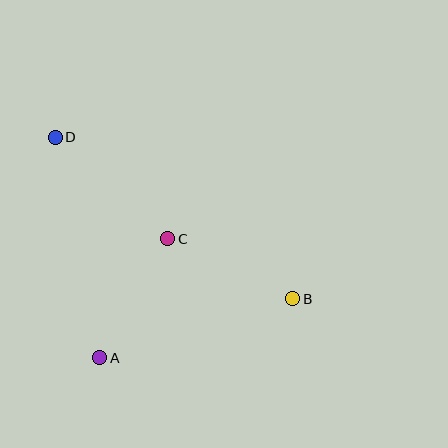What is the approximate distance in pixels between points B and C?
The distance between B and C is approximately 139 pixels.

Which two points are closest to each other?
Points A and C are closest to each other.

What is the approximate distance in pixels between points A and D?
The distance between A and D is approximately 225 pixels.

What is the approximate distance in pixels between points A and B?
The distance between A and B is approximately 202 pixels.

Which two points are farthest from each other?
Points B and D are farthest from each other.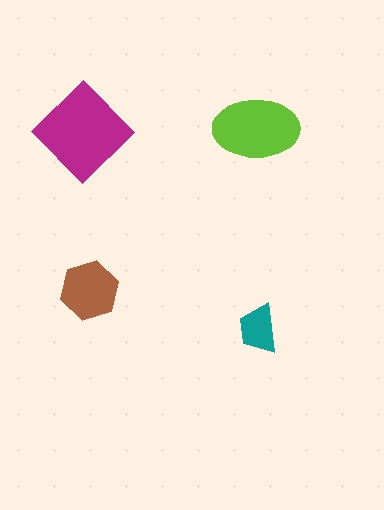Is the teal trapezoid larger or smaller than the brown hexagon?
Smaller.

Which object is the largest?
The magenta diamond.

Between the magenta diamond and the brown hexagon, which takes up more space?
The magenta diamond.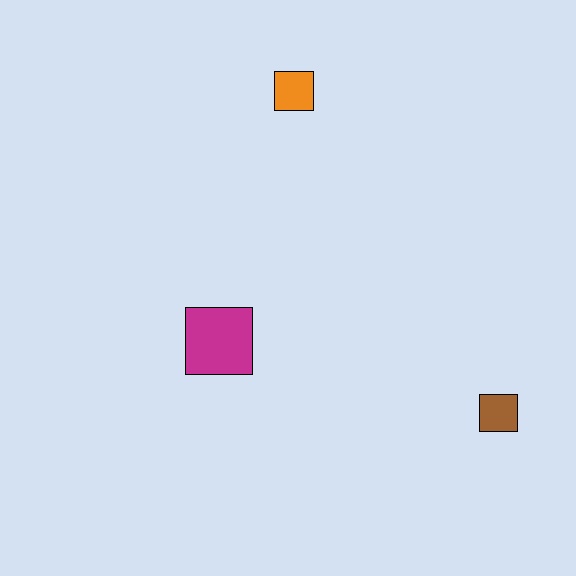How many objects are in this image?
There are 3 objects.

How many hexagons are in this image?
There are no hexagons.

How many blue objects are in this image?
There are no blue objects.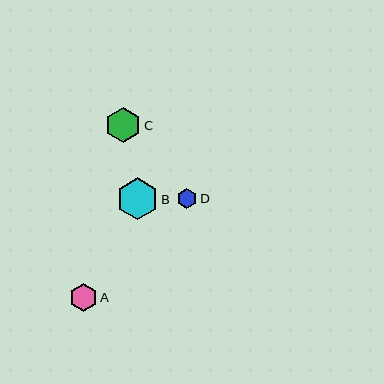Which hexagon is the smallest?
Hexagon D is the smallest with a size of approximately 20 pixels.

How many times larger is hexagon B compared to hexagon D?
Hexagon B is approximately 2.2 times the size of hexagon D.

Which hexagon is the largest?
Hexagon B is the largest with a size of approximately 42 pixels.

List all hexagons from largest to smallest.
From largest to smallest: B, C, A, D.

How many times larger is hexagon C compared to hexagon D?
Hexagon C is approximately 1.8 times the size of hexagon D.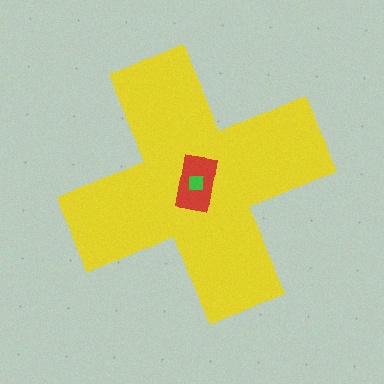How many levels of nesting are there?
3.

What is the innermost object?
The green square.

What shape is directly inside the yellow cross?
The red rectangle.